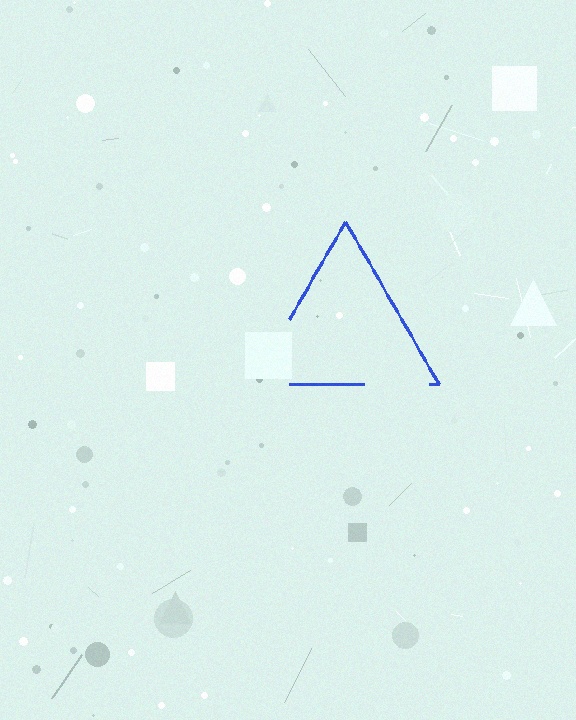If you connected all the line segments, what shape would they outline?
They would outline a triangle.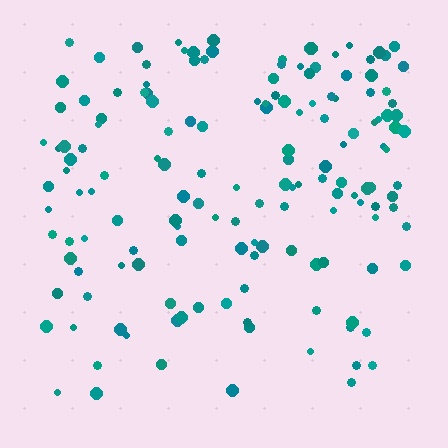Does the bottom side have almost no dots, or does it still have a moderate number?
Still a moderate number, just noticeably fewer than the top.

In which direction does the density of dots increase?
From bottom to top, with the top side densest.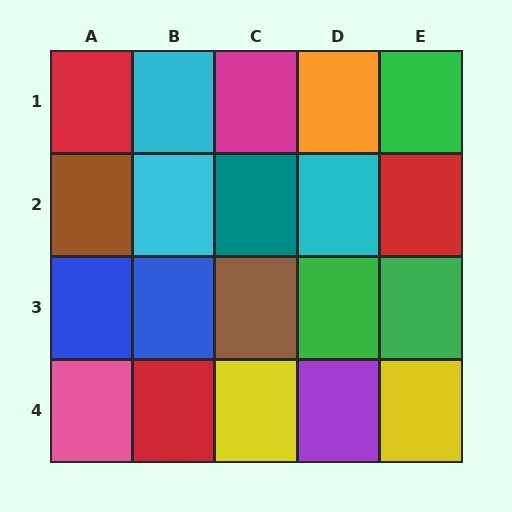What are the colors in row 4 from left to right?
Pink, red, yellow, purple, yellow.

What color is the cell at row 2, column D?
Cyan.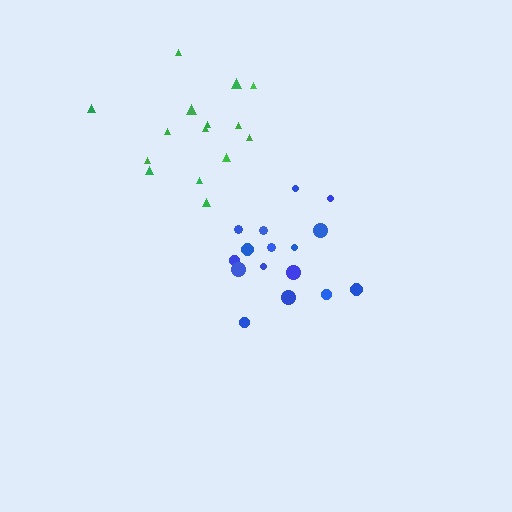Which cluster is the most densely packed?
Green.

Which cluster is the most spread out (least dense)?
Blue.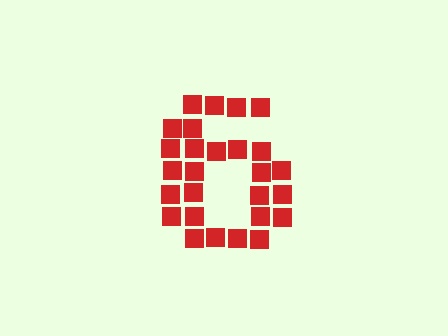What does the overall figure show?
The overall figure shows the digit 6.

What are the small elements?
The small elements are squares.